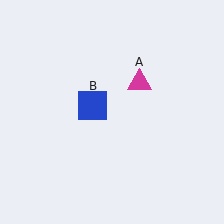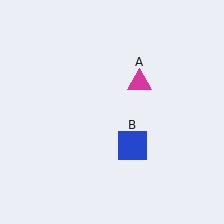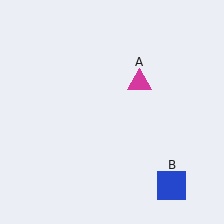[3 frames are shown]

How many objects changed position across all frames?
1 object changed position: blue square (object B).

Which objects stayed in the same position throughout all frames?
Magenta triangle (object A) remained stationary.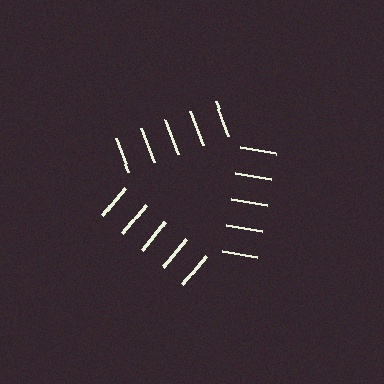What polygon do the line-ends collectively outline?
An illusory triangle — the line segments terminate on its edges but no continuous stroke is drawn.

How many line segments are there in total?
15 — 5 along each of the 3 edges.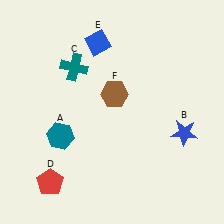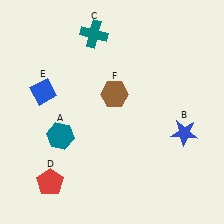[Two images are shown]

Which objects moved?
The objects that moved are: the teal cross (C), the blue diamond (E).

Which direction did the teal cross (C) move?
The teal cross (C) moved up.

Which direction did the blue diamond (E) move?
The blue diamond (E) moved left.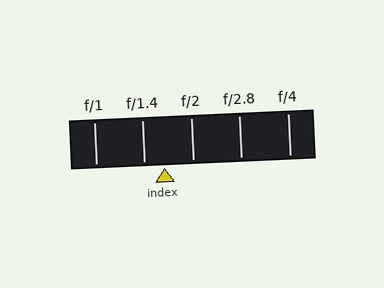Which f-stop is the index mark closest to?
The index mark is closest to f/1.4.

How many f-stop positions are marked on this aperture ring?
There are 5 f-stop positions marked.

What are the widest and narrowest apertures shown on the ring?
The widest aperture shown is f/1 and the narrowest is f/4.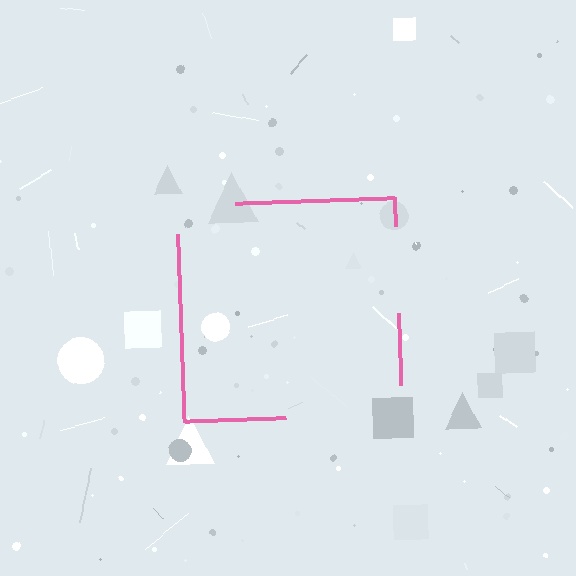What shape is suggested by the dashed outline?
The dashed outline suggests a square.